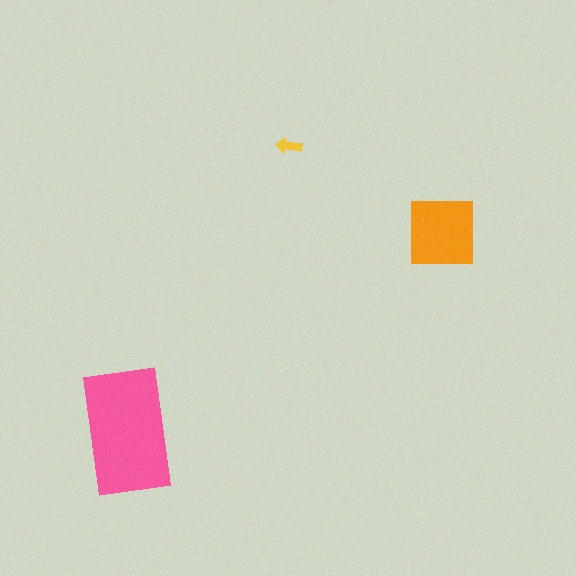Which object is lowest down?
The pink rectangle is bottommost.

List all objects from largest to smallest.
The pink rectangle, the orange square, the yellow arrow.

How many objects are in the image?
There are 3 objects in the image.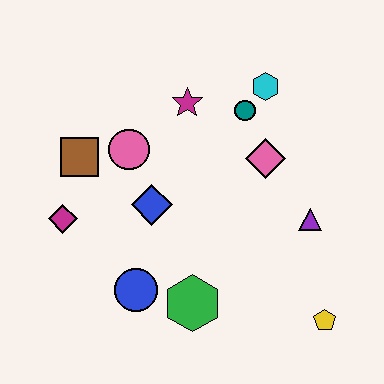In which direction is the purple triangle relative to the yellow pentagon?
The purple triangle is above the yellow pentagon.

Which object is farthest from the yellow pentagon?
The brown square is farthest from the yellow pentagon.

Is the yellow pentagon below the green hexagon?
Yes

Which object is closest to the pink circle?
The brown square is closest to the pink circle.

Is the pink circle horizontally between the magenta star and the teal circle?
No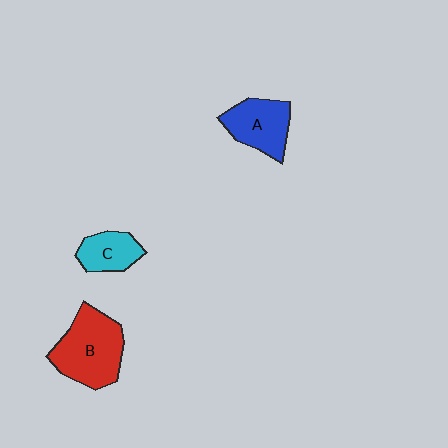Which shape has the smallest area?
Shape C (cyan).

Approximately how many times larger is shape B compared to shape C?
Approximately 2.0 times.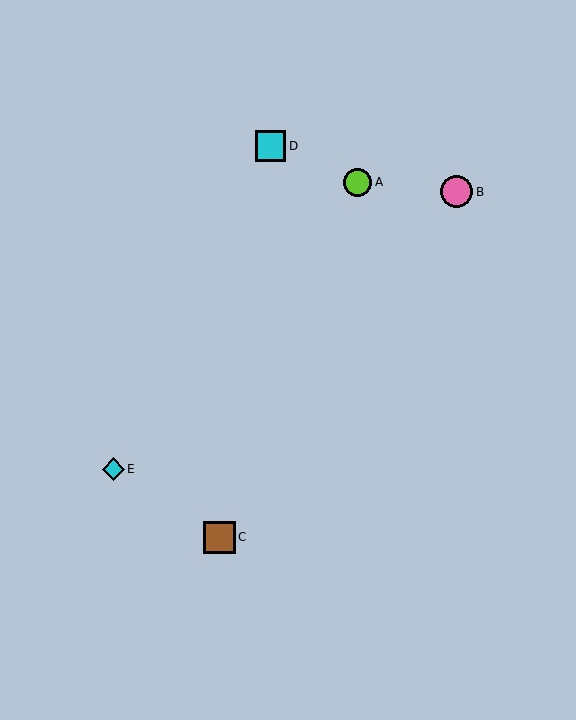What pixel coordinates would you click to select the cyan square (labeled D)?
Click at (271, 146) to select the cyan square D.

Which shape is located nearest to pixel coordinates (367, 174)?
The lime circle (labeled A) at (358, 182) is nearest to that location.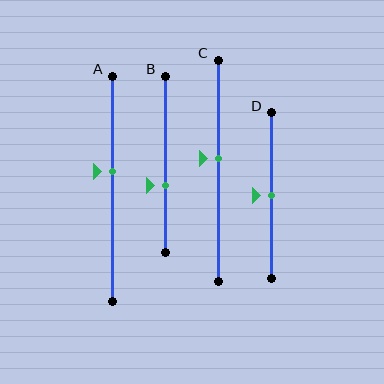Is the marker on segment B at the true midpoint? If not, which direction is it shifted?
No, the marker on segment B is shifted downward by about 12% of the segment length.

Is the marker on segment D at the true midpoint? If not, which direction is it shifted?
Yes, the marker on segment D is at the true midpoint.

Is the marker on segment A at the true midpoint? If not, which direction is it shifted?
No, the marker on segment A is shifted upward by about 8% of the segment length.